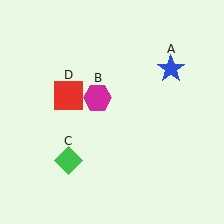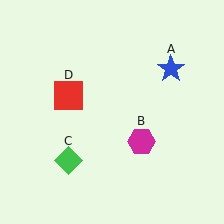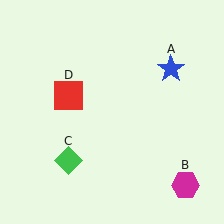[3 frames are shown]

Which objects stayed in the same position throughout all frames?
Blue star (object A) and green diamond (object C) and red square (object D) remained stationary.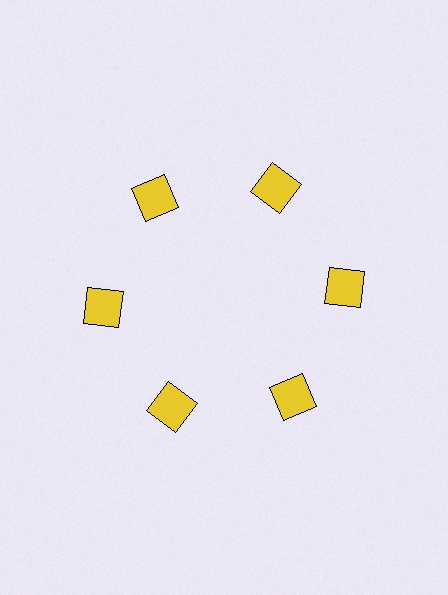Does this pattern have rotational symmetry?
Yes, this pattern has 6-fold rotational symmetry. It looks the same after rotating 60 degrees around the center.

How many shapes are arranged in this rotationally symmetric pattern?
There are 6 shapes, arranged in 6 groups of 1.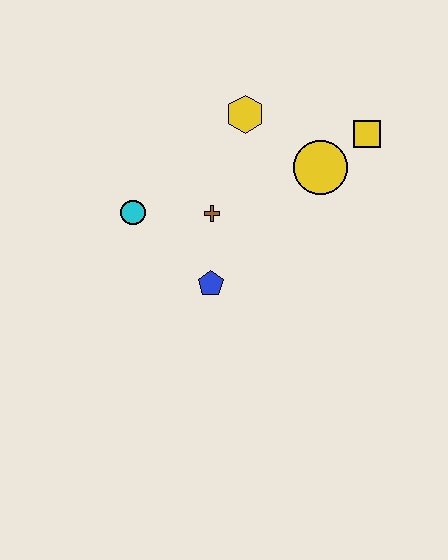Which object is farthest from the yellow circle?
The cyan circle is farthest from the yellow circle.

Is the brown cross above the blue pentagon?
Yes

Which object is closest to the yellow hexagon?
The yellow circle is closest to the yellow hexagon.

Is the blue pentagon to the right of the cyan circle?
Yes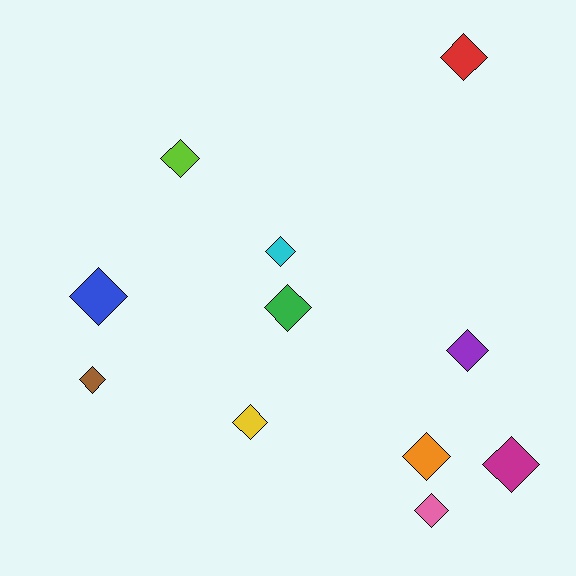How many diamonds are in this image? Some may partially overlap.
There are 11 diamonds.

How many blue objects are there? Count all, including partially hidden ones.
There is 1 blue object.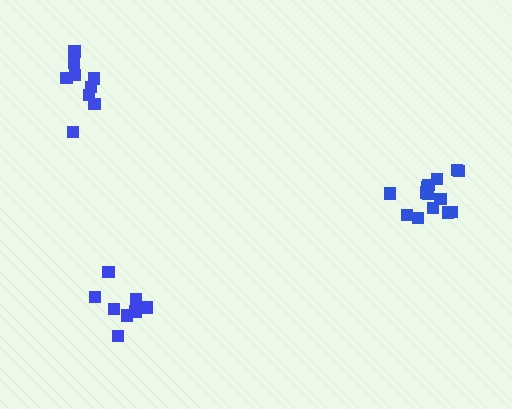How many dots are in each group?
Group 1: 9 dots, Group 2: 8 dots, Group 3: 14 dots (31 total).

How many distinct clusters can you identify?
There are 3 distinct clusters.